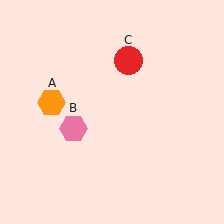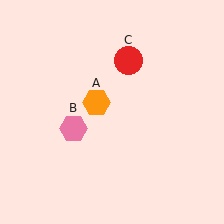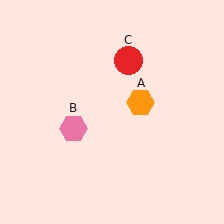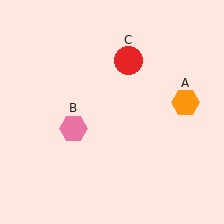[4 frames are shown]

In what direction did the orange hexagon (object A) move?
The orange hexagon (object A) moved right.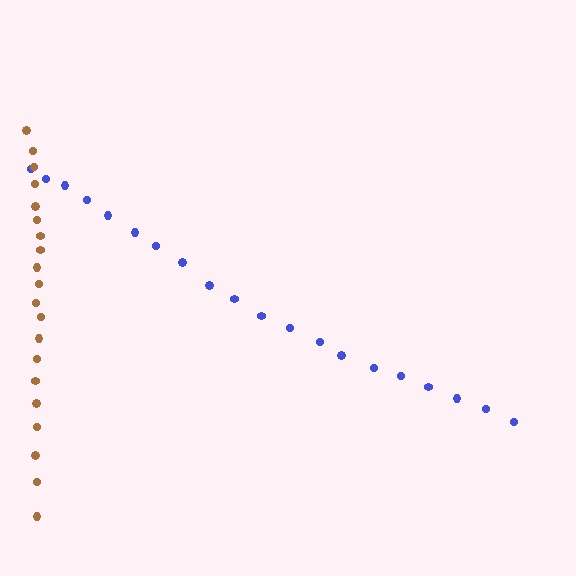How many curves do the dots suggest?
There are 2 distinct paths.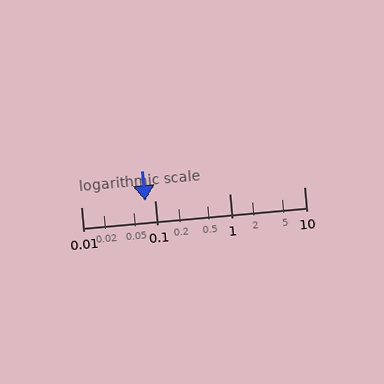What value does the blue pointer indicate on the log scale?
The pointer indicates approximately 0.074.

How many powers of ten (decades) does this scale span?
The scale spans 3 decades, from 0.01 to 10.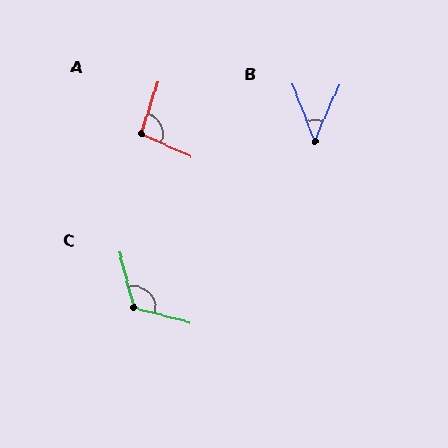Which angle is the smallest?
B, at approximately 45 degrees.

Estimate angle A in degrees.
Approximately 96 degrees.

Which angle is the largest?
C, at approximately 119 degrees.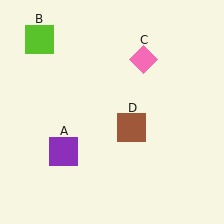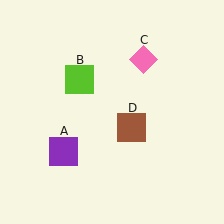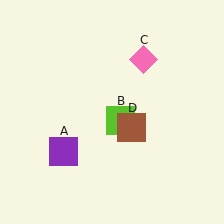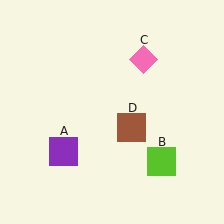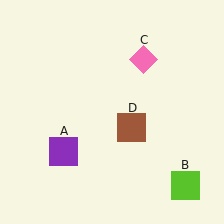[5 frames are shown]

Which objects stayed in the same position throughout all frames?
Purple square (object A) and pink diamond (object C) and brown square (object D) remained stationary.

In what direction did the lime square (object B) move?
The lime square (object B) moved down and to the right.